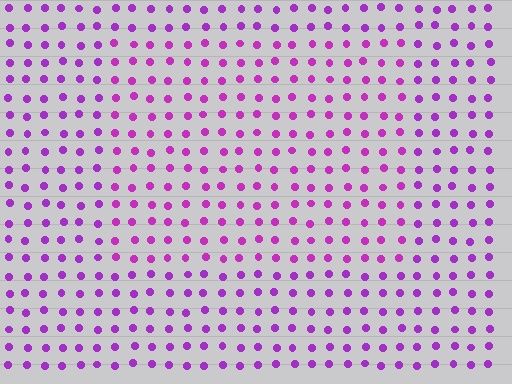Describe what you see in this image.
The image is filled with small purple elements in a uniform arrangement. A rectangle-shaped region is visible where the elements are tinted to a slightly different hue, forming a subtle color boundary.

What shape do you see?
I see a rectangle.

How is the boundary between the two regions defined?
The boundary is defined purely by a slight shift in hue (about 17 degrees). Spacing, size, and orientation are identical on both sides.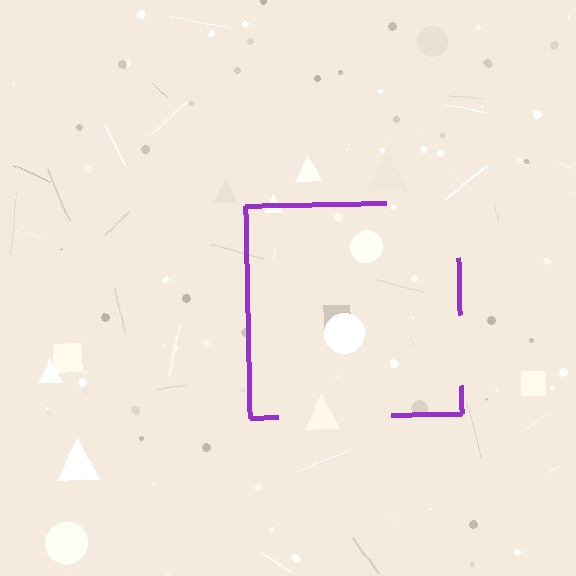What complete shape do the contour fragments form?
The contour fragments form a square.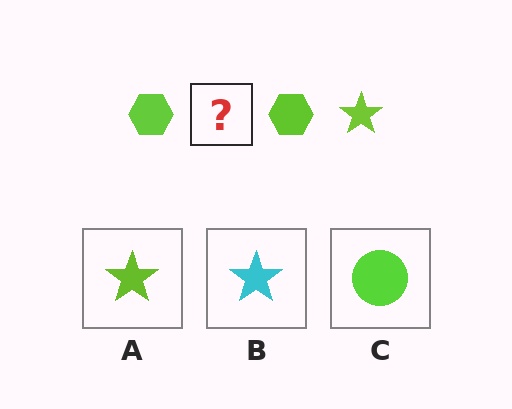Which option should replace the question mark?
Option A.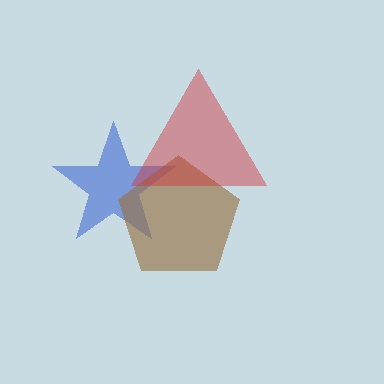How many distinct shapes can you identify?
There are 3 distinct shapes: a blue star, a brown pentagon, a red triangle.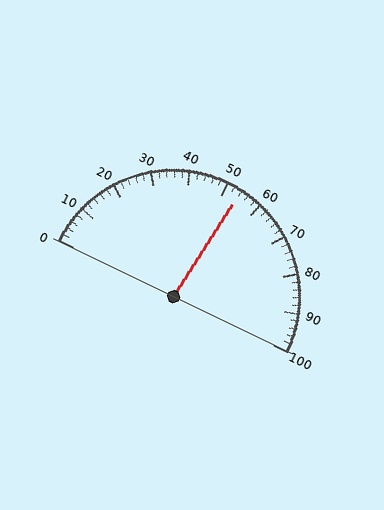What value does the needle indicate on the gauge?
The needle indicates approximately 54.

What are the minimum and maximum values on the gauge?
The gauge ranges from 0 to 100.